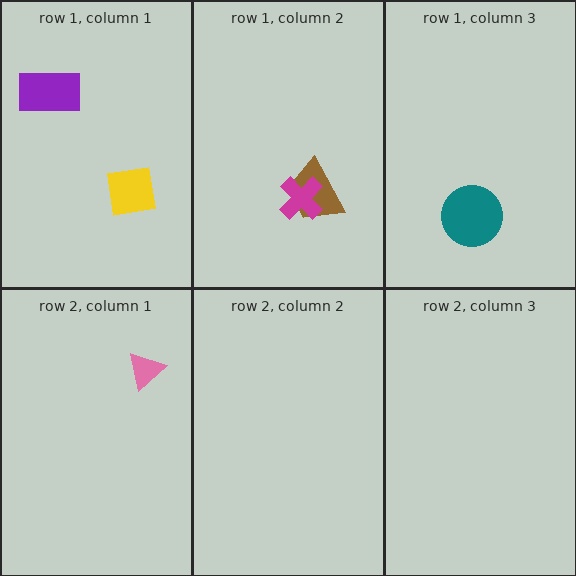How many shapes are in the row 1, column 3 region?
1.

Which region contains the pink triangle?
The row 2, column 1 region.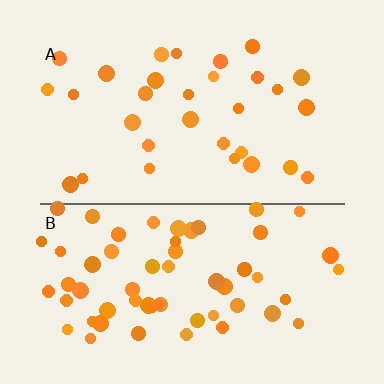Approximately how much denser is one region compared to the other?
Approximately 1.9× — region B over region A.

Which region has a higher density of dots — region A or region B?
B (the bottom).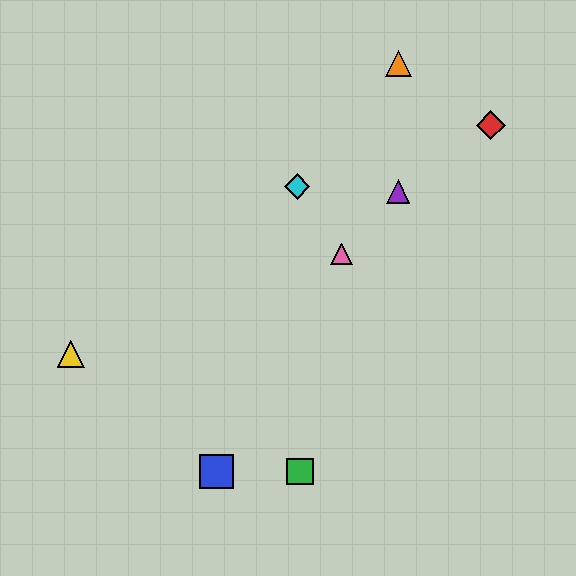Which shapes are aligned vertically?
The purple triangle, the orange triangle are aligned vertically.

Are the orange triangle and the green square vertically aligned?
No, the orange triangle is at x≈398 and the green square is at x≈300.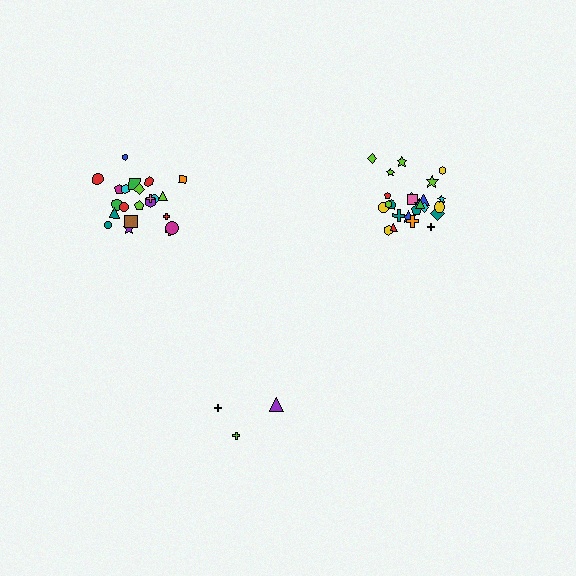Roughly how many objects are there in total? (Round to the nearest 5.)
Roughly 50 objects in total.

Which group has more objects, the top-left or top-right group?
The top-right group.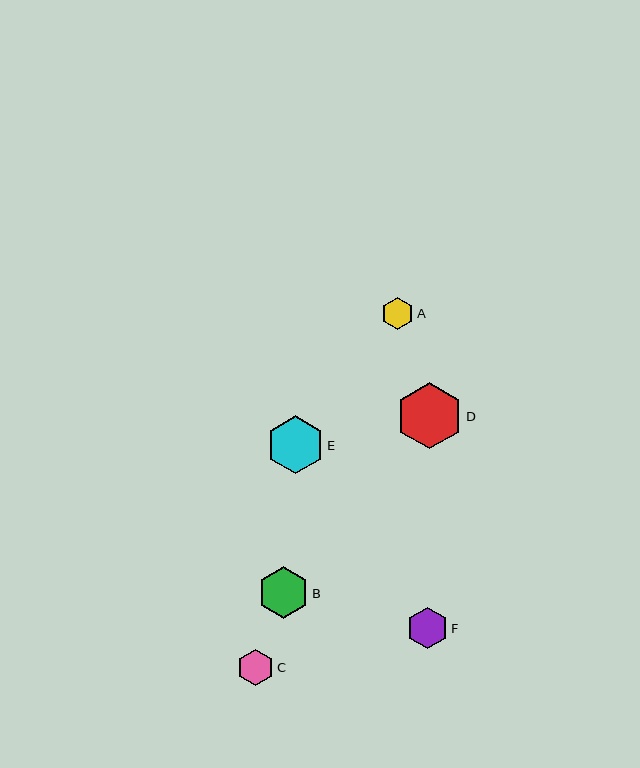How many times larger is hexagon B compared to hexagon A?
Hexagon B is approximately 1.6 times the size of hexagon A.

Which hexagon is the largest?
Hexagon D is the largest with a size of approximately 66 pixels.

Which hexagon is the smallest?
Hexagon A is the smallest with a size of approximately 32 pixels.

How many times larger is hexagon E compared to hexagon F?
Hexagon E is approximately 1.4 times the size of hexagon F.